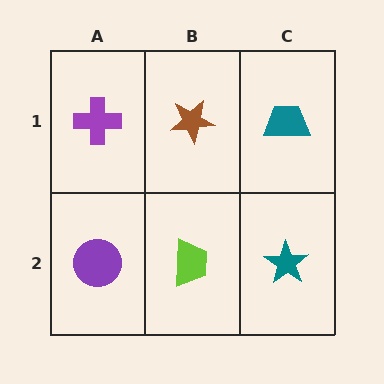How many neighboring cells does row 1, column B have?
3.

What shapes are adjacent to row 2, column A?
A purple cross (row 1, column A), a lime trapezoid (row 2, column B).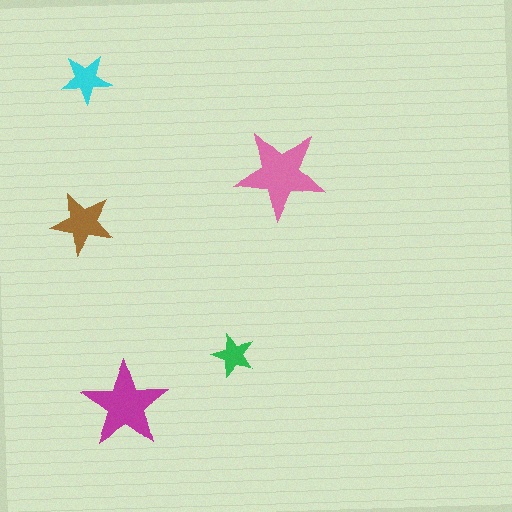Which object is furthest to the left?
The brown star is leftmost.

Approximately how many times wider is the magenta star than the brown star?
About 1.5 times wider.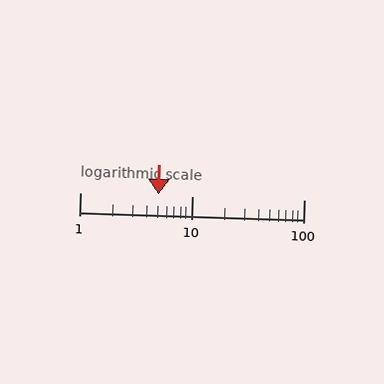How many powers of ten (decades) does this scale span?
The scale spans 2 decades, from 1 to 100.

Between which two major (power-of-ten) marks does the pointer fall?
The pointer is between 1 and 10.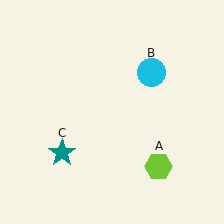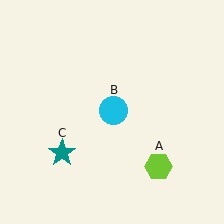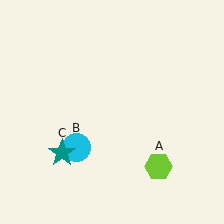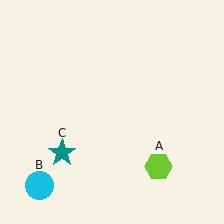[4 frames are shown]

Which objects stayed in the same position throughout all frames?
Lime hexagon (object A) and teal star (object C) remained stationary.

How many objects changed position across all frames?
1 object changed position: cyan circle (object B).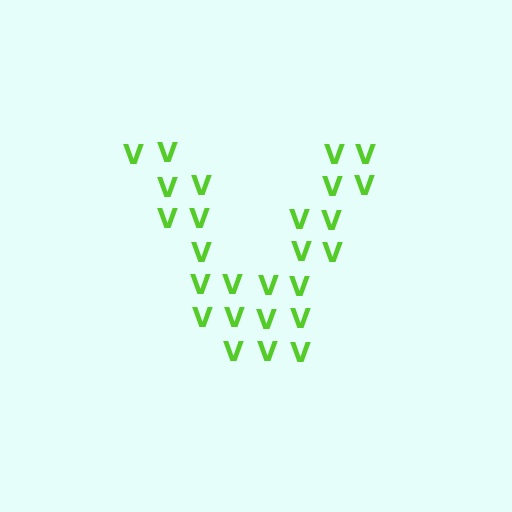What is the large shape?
The large shape is the letter V.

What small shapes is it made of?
It is made of small letter V's.